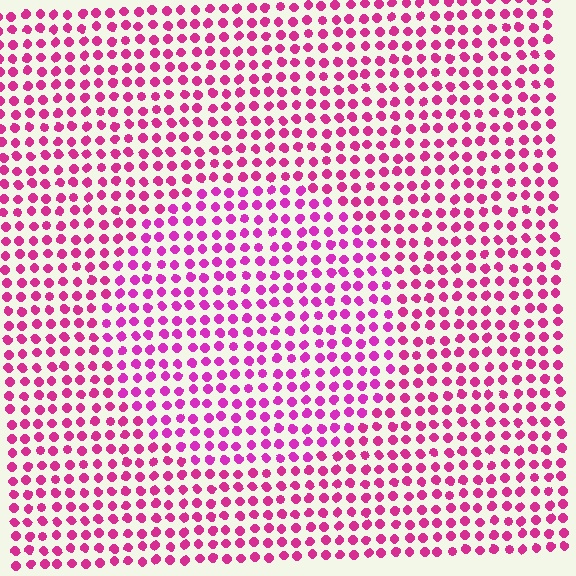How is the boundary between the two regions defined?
The boundary is defined purely by a slight shift in hue (about 16 degrees). Spacing, size, and orientation are identical on both sides.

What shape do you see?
I see a circle.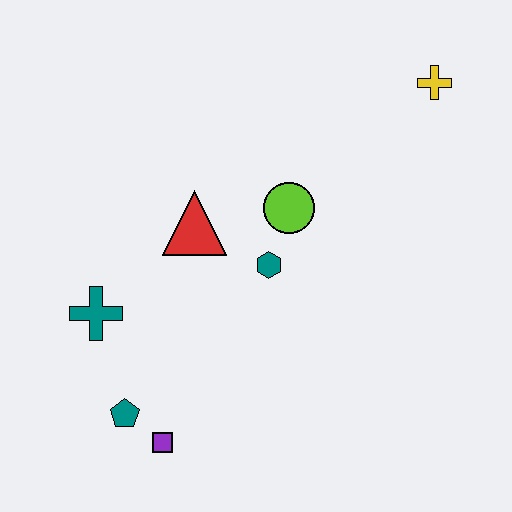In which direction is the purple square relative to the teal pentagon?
The purple square is to the right of the teal pentagon.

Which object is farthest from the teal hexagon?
The yellow cross is farthest from the teal hexagon.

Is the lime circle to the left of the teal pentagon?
No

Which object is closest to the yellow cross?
The lime circle is closest to the yellow cross.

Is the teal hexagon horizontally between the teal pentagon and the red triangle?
No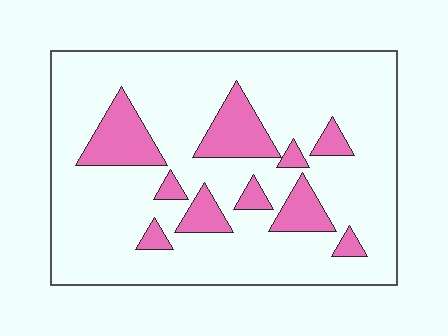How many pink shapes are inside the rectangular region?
10.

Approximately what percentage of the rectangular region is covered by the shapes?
Approximately 20%.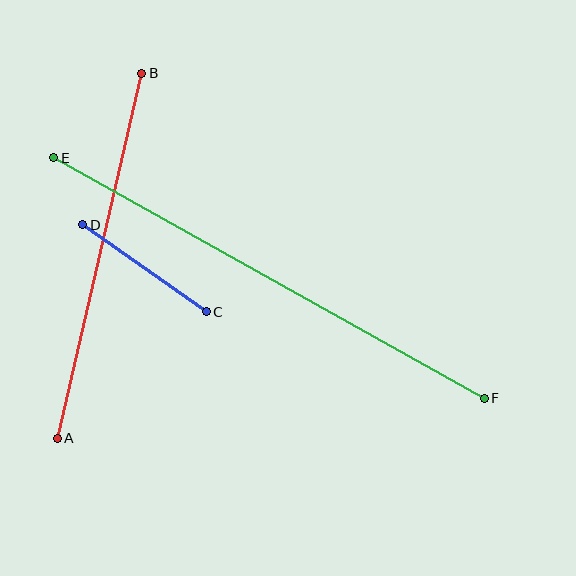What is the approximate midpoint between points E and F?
The midpoint is at approximately (269, 278) pixels.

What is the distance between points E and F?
The distance is approximately 493 pixels.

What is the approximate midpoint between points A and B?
The midpoint is at approximately (100, 256) pixels.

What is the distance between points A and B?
The distance is approximately 374 pixels.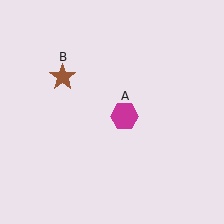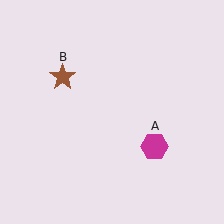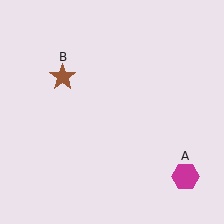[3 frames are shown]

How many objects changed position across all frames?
1 object changed position: magenta hexagon (object A).